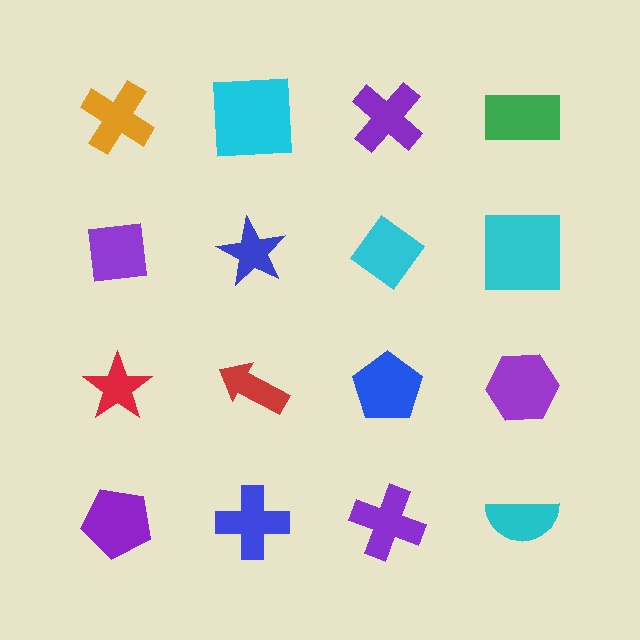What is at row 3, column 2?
A red arrow.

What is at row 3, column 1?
A red star.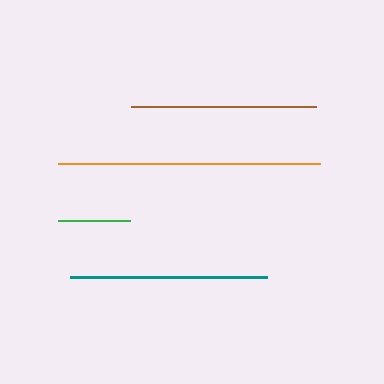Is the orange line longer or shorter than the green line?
The orange line is longer than the green line.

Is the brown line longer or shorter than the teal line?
The teal line is longer than the brown line.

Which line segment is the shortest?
The green line is the shortest at approximately 73 pixels.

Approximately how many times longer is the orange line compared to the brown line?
The orange line is approximately 1.4 times the length of the brown line.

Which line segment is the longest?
The orange line is the longest at approximately 262 pixels.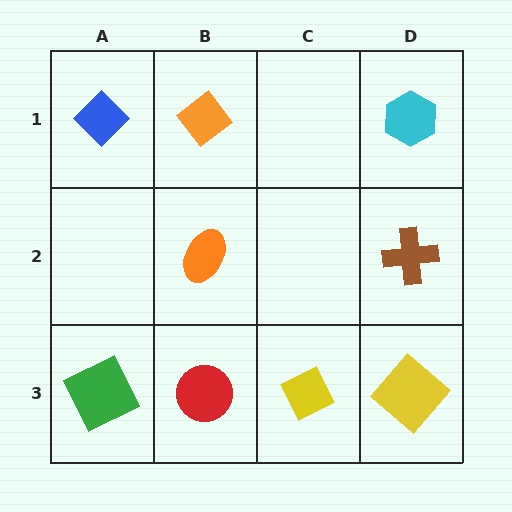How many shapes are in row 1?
3 shapes.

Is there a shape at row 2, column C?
No, that cell is empty.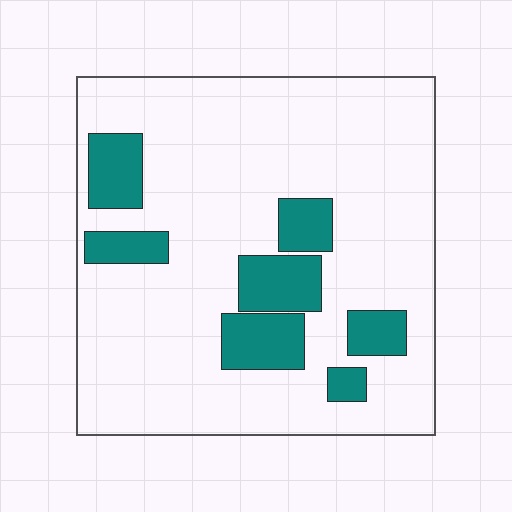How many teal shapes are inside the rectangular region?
7.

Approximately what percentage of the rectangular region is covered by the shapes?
Approximately 20%.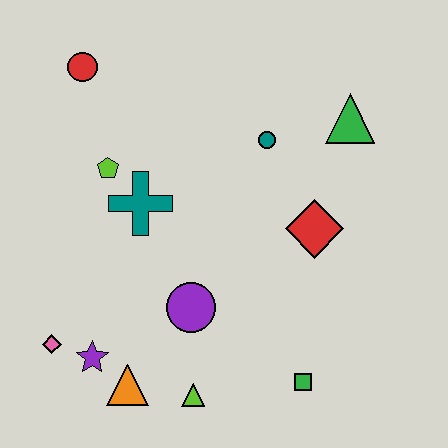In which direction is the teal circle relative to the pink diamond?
The teal circle is to the right of the pink diamond.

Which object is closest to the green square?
The lime triangle is closest to the green square.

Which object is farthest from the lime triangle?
The red circle is farthest from the lime triangle.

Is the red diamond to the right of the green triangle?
No